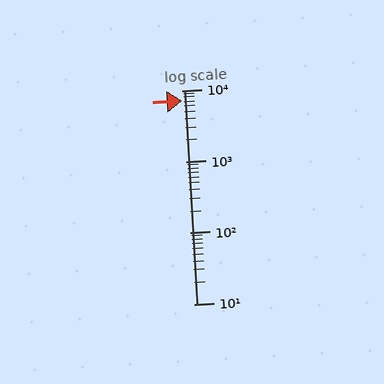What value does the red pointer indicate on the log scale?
The pointer indicates approximately 7200.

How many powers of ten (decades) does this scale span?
The scale spans 3 decades, from 10 to 10000.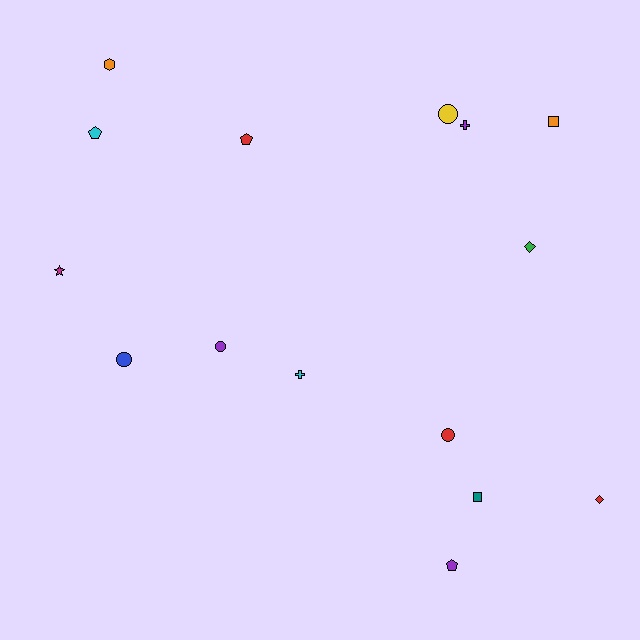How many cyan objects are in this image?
There are 2 cyan objects.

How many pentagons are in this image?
There are 3 pentagons.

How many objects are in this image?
There are 15 objects.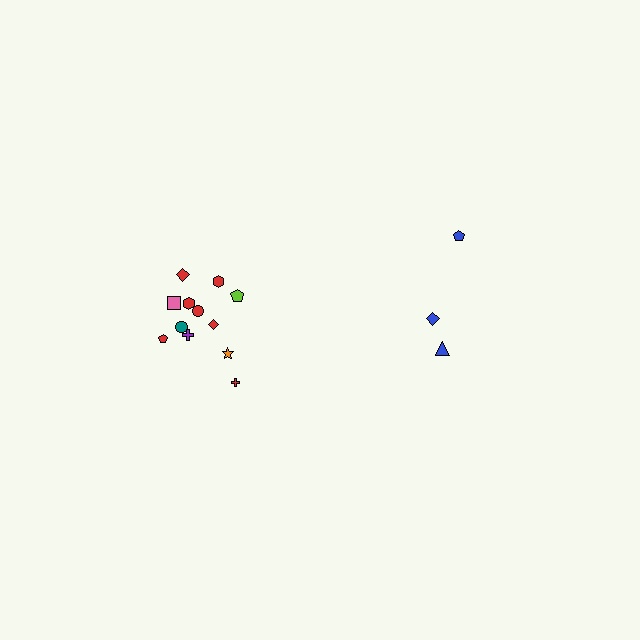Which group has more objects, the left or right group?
The left group.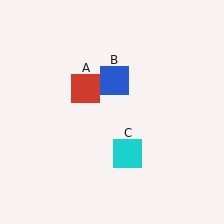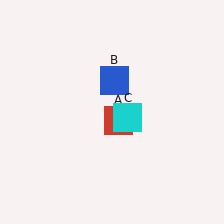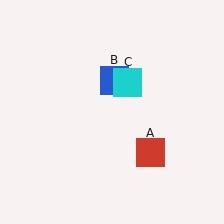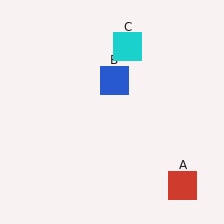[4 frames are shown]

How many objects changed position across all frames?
2 objects changed position: red square (object A), cyan square (object C).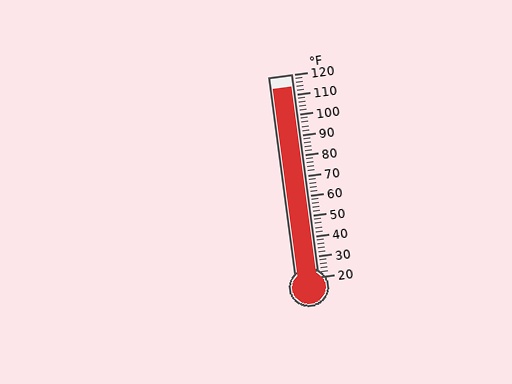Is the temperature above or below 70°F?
The temperature is above 70°F.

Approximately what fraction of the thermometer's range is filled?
The thermometer is filled to approximately 95% of its range.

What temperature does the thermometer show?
The thermometer shows approximately 114°F.